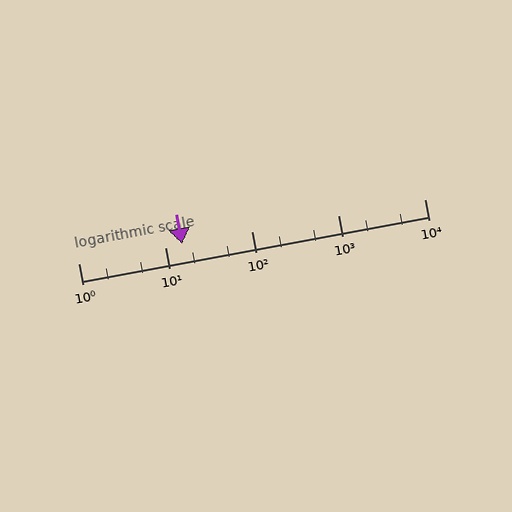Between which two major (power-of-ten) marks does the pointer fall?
The pointer is between 10 and 100.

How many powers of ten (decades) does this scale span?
The scale spans 4 decades, from 1 to 10000.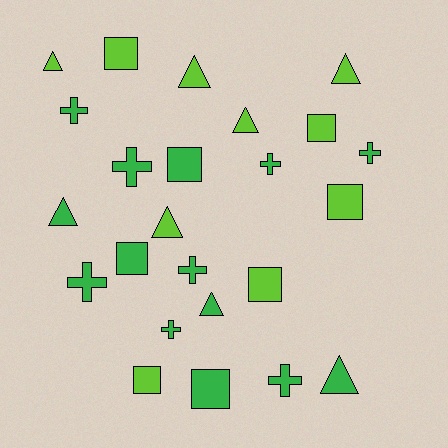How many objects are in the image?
There are 24 objects.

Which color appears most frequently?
Green, with 14 objects.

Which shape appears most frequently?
Square, with 8 objects.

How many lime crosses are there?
There are no lime crosses.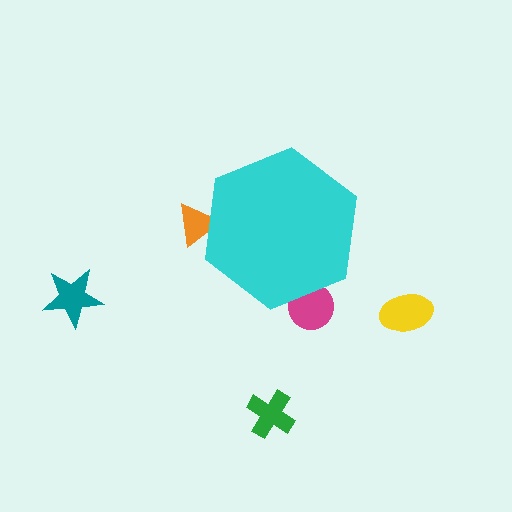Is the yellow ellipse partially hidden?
No, the yellow ellipse is fully visible.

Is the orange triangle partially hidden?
Yes, the orange triangle is partially hidden behind the cyan hexagon.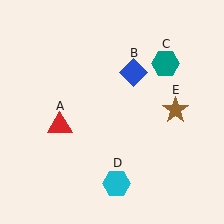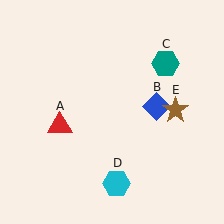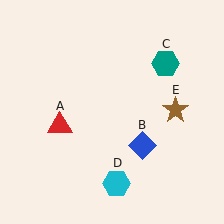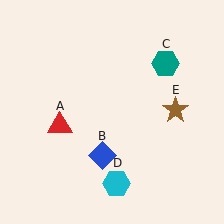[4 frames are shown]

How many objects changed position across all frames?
1 object changed position: blue diamond (object B).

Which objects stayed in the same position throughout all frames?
Red triangle (object A) and teal hexagon (object C) and cyan hexagon (object D) and brown star (object E) remained stationary.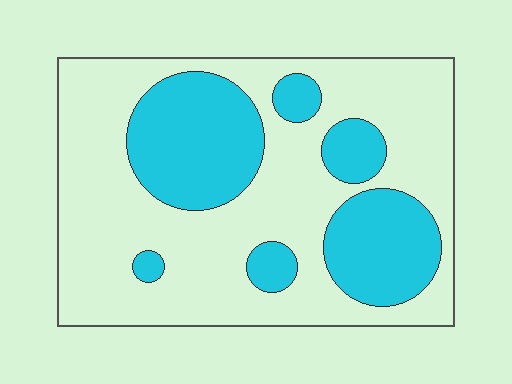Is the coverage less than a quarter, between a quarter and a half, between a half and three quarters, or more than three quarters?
Between a quarter and a half.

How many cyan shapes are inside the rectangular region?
6.